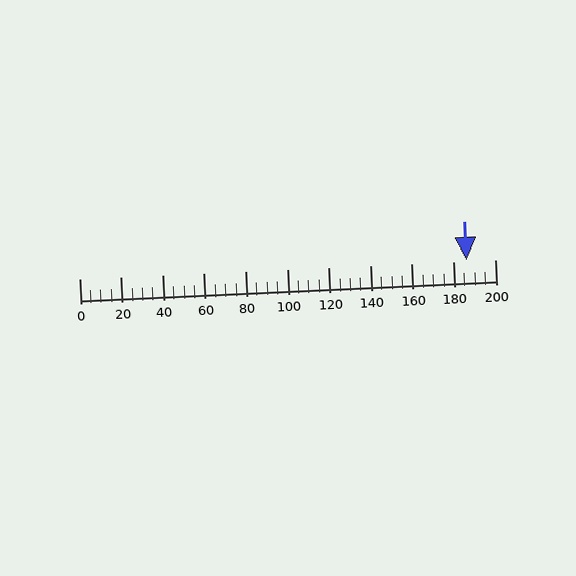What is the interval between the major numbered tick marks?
The major tick marks are spaced 20 units apart.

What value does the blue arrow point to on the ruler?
The blue arrow points to approximately 186.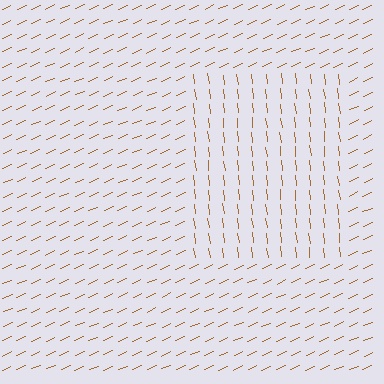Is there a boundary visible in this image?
Yes, there is a texture boundary formed by a change in line orientation.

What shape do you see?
I see a rectangle.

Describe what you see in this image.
The image is filled with small brown line segments. A rectangle region in the image has lines oriented differently from the surrounding lines, creating a visible texture boundary.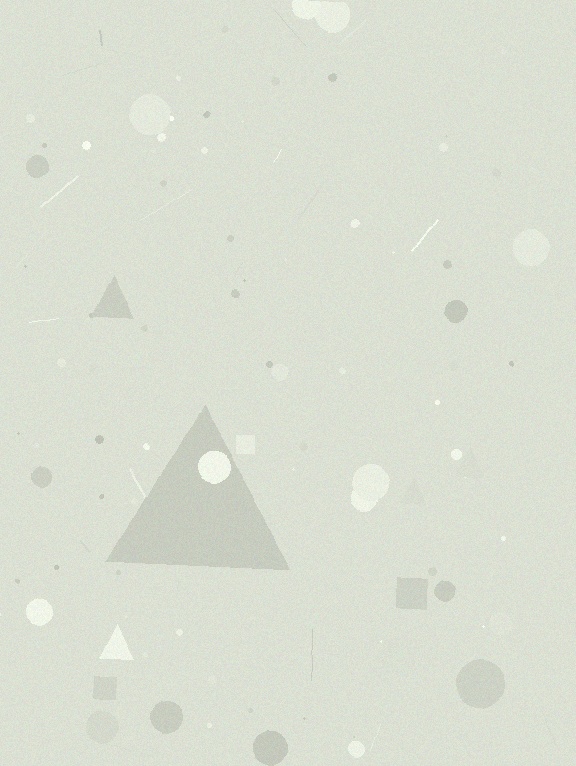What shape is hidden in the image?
A triangle is hidden in the image.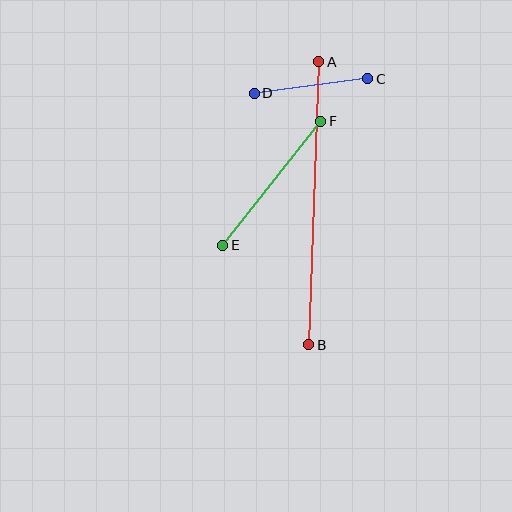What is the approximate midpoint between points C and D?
The midpoint is at approximately (311, 86) pixels.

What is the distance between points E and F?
The distance is approximately 158 pixels.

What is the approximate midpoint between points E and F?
The midpoint is at approximately (272, 183) pixels.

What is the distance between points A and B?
The distance is approximately 284 pixels.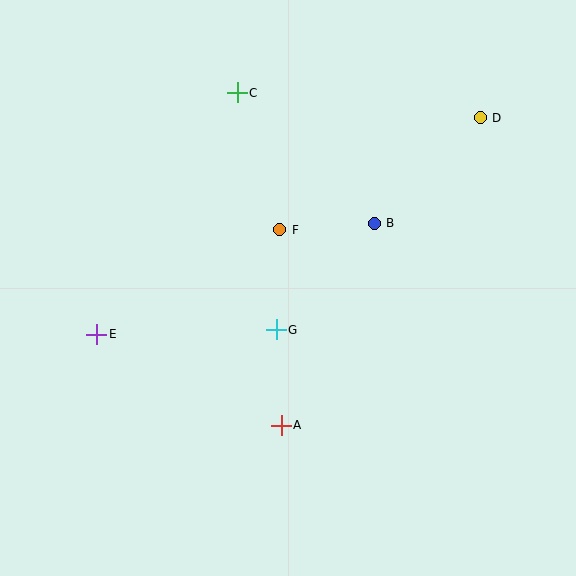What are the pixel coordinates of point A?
Point A is at (281, 425).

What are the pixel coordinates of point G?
Point G is at (276, 330).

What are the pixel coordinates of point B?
Point B is at (374, 223).